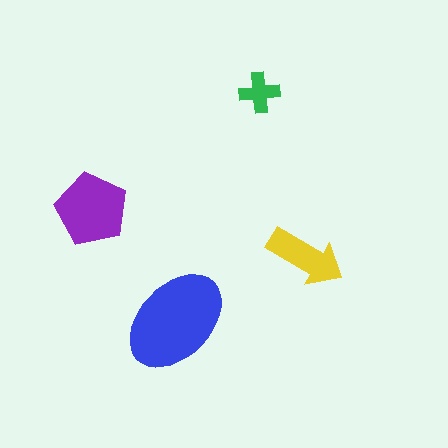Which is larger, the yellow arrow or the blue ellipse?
The blue ellipse.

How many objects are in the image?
There are 4 objects in the image.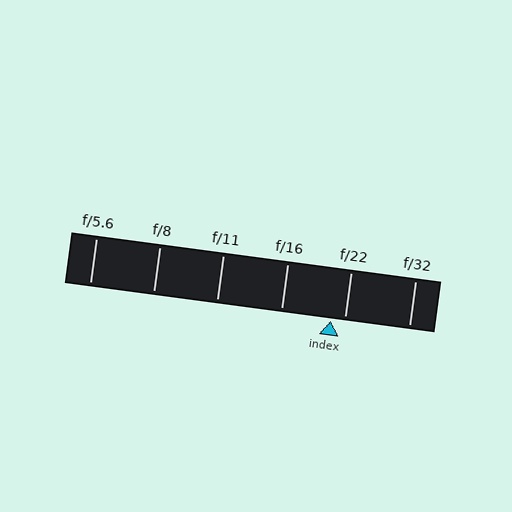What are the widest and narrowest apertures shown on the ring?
The widest aperture shown is f/5.6 and the narrowest is f/32.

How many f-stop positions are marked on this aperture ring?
There are 6 f-stop positions marked.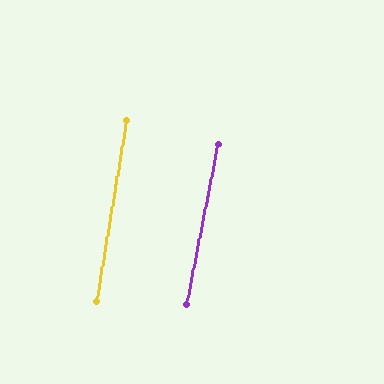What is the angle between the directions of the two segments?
Approximately 2 degrees.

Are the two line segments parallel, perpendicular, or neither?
Parallel — their directions differ by only 1.6°.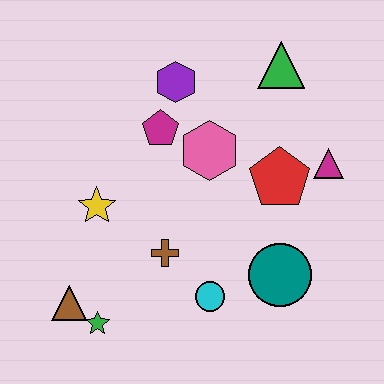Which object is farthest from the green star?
The green triangle is farthest from the green star.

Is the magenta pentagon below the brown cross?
No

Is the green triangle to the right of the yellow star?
Yes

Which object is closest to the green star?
The brown triangle is closest to the green star.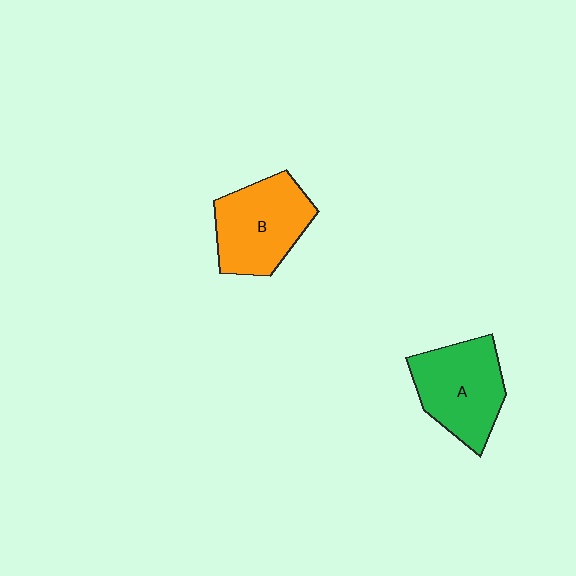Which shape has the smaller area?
Shape A (green).